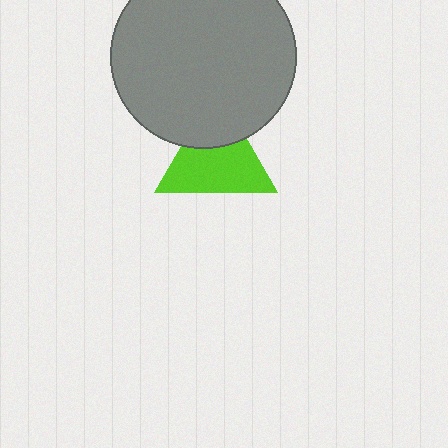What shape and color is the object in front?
The object in front is a gray circle.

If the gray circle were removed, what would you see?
You would see the complete lime triangle.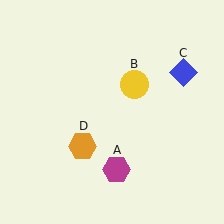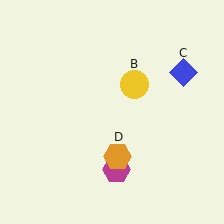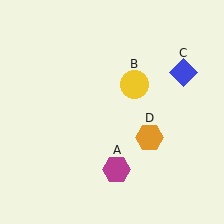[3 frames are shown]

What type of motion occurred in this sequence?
The orange hexagon (object D) rotated counterclockwise around the center of the scene.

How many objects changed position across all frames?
1 object changed position: orange hexagon (object D).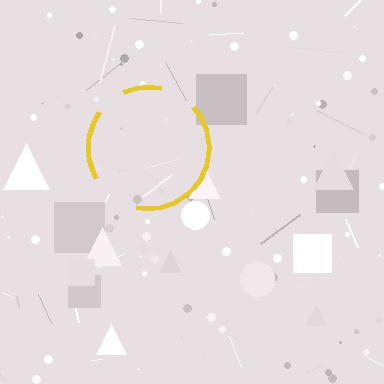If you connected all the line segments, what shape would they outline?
They would outline a circle.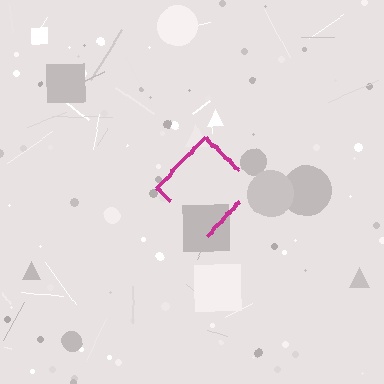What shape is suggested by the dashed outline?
The dashed outline suggests a diamond.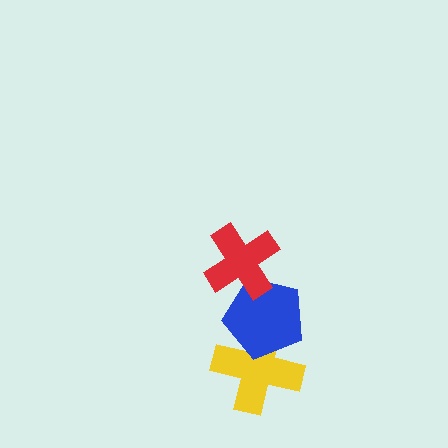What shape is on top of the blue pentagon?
The red cross is on top of the blue pentagon.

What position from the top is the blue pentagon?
The blue pentagon is 2nd from the top.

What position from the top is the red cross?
The red cross is 1st from the top.